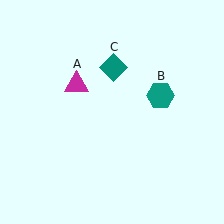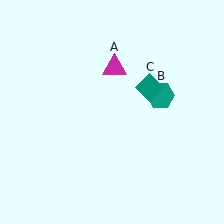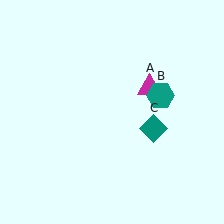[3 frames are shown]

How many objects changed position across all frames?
2 objects changed position: magenta triangle (object A), teal diamond (object C).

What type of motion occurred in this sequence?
The magenta triangle (object A), teal diamond (object C) rotated clockwise around the center of the scene.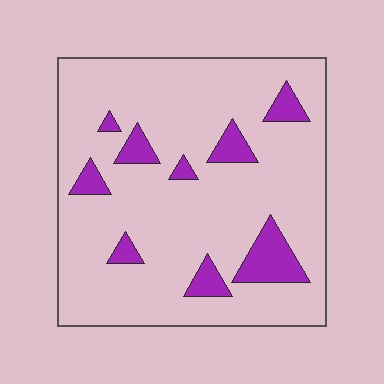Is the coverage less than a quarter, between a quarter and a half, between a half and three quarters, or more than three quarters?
Less than a quarter.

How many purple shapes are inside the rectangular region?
9.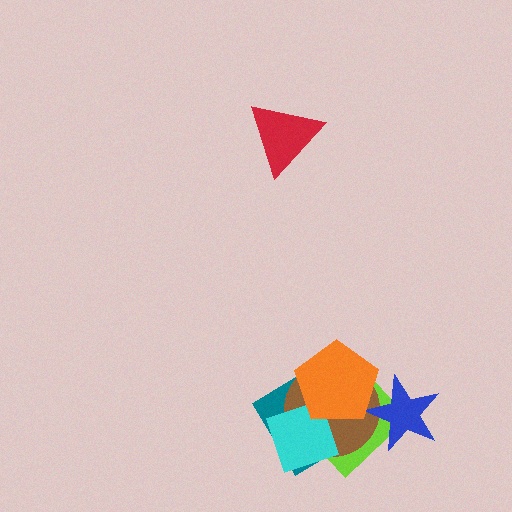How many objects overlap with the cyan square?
4 objects overlap with the cyan square.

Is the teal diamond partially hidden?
Yes, it is partially covered by another shape.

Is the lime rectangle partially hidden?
Yes, it is partially covered by another shape.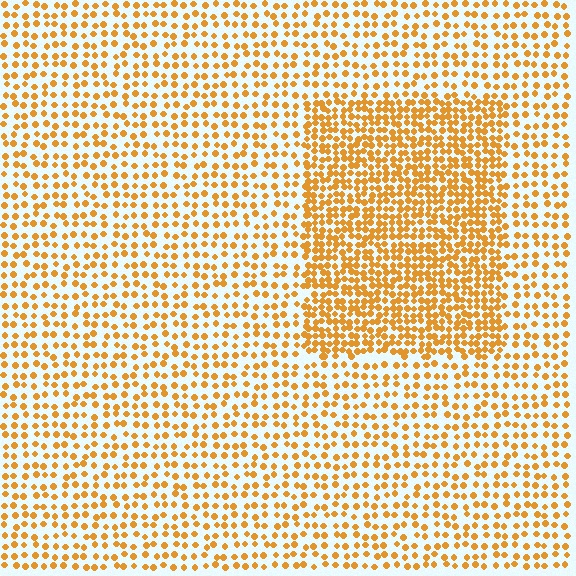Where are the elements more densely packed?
The elements are more densely packed inside the rectangle boundary.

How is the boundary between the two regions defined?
The boundary is defined by a change in element density (approximately 2.0x ratio). All elements are the same color, size, and shape.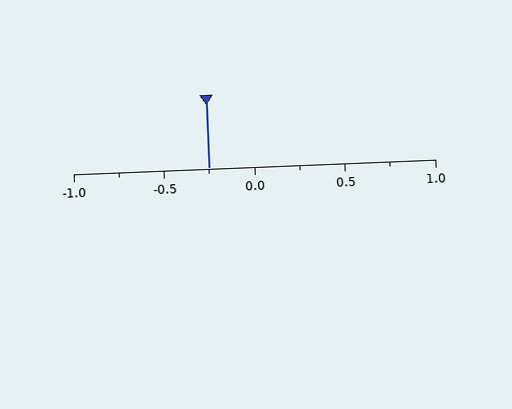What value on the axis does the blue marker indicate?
The marker indicates approximately -0.25.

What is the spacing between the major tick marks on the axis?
The major ticks are spaced 0.5 apart.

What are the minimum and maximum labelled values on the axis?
The axis runs from -1.0 to 1.0.